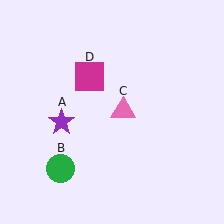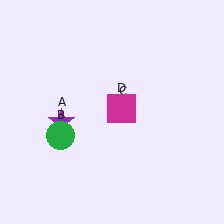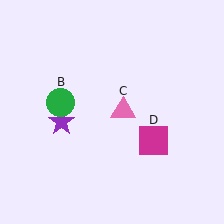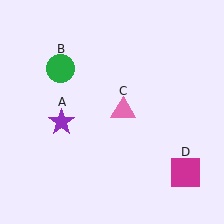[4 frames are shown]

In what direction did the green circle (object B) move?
The green circle (object B) moved up.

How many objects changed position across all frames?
2 objects changed position: green circle (object B), magenta square (object D).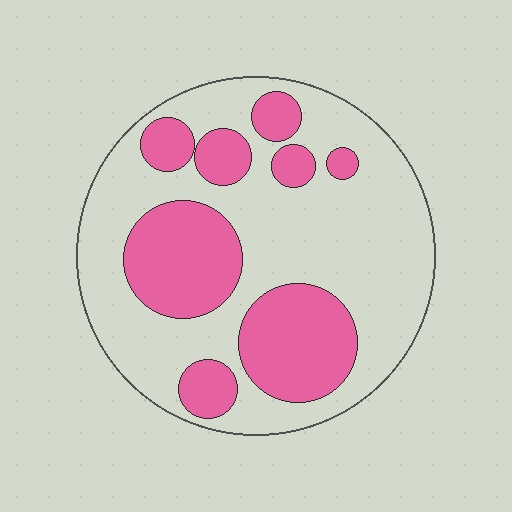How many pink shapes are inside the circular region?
8.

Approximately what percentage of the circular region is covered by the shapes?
Approximately 35%.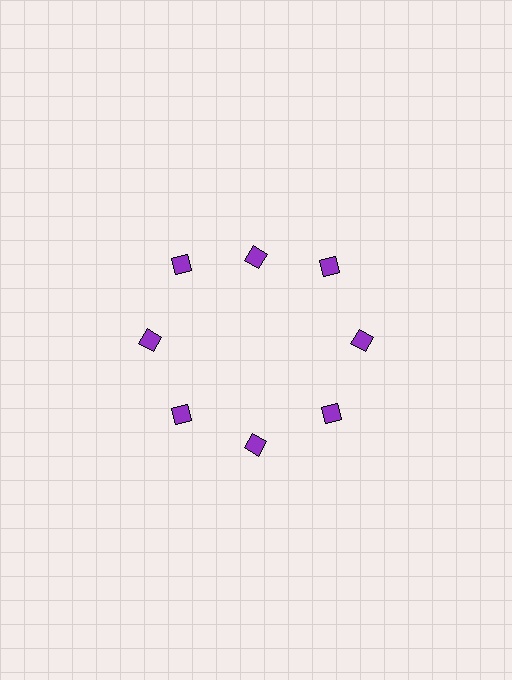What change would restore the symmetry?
The symmetry would be restored by moving it outward, back onto the ring so that all 8 diamonds sit at equal angles and equal distance from the center.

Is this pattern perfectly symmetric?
No. The 8 purple diamonds are arranged in a ring, but one element near the 12 o'clock position is pulled inward toward the center, breaking the 8-fold rotational symmetry.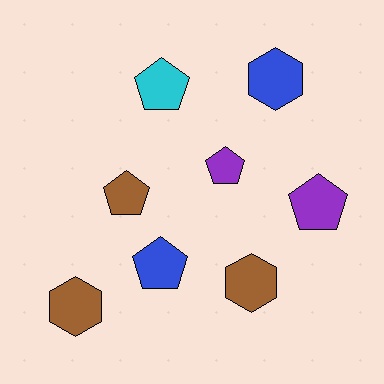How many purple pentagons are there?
There are 2 purple pentagons.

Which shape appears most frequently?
Pentagon, with 5 objects.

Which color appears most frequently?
Brown, with 3 objects.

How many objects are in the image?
There are 8 objects.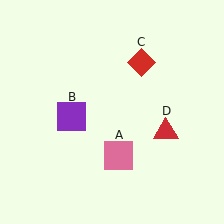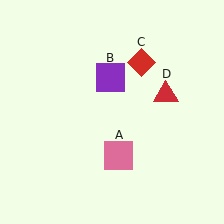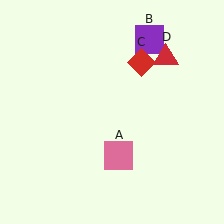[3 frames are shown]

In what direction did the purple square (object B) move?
The purple square (object B) moved up and to the right.